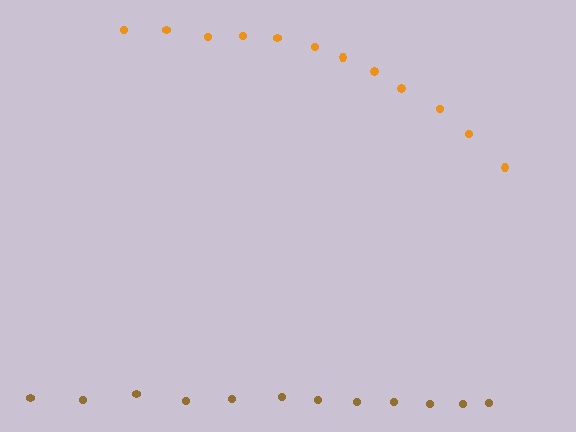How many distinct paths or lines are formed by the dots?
There are 2 distinct paths.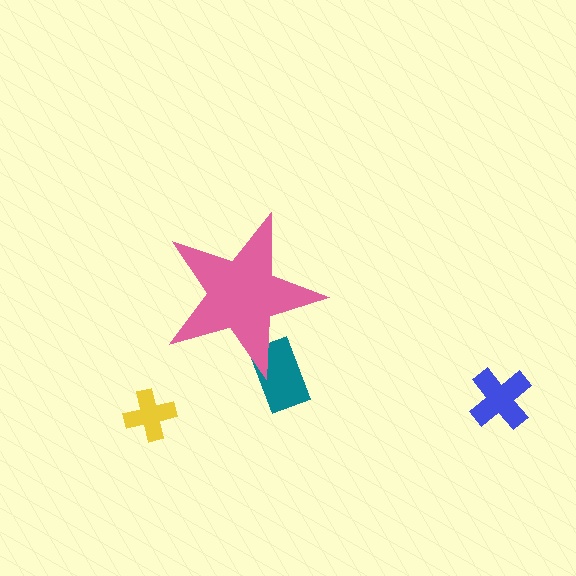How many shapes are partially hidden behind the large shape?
1 shape is partially hidden.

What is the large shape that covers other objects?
A pink star.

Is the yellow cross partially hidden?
No, the yellow cross is fully visible.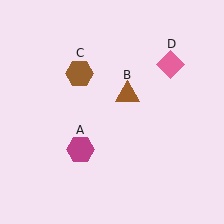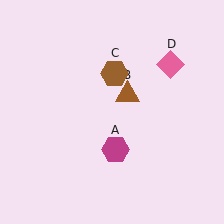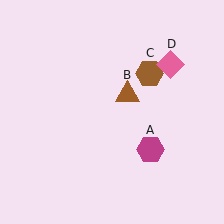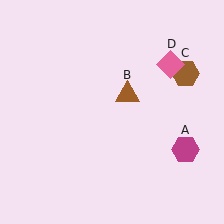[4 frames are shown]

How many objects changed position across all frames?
2 objects changed position: magenta hexagon (object A), brown hexagon (object C).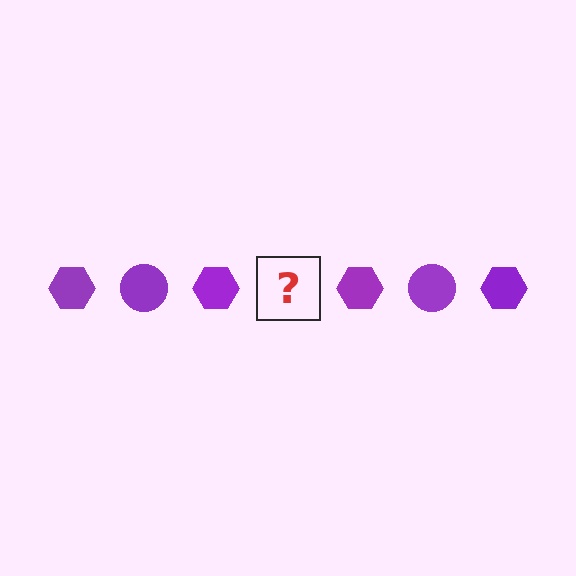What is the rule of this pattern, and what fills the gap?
The rule is that the pattern cycles through hexagon, circle shapes in purple. The gap should be filled with a purple circle.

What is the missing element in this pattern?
The missing element is a purple circle.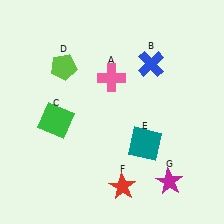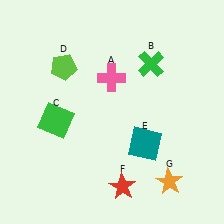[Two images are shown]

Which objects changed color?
B changed from blue to green. G changed from magenta to orange.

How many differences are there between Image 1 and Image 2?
There are 2 differences between the two images.